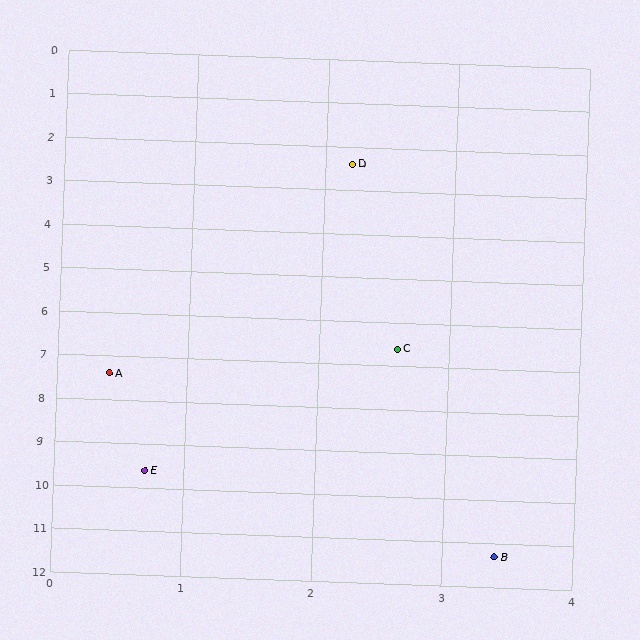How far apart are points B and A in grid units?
Points B and A are about 4.9 grid units apart.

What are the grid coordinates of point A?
Point A is at approximately (0.4, 7.4).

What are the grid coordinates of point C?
Point C is at approximately (2.6, 6.6).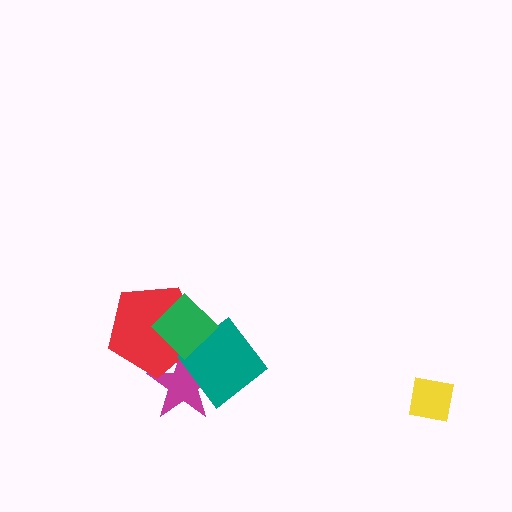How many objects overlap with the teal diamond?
3 objects overlap with the teal diamond.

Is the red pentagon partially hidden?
Yes, it is partially covered by another shape.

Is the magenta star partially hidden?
Yes, it is partially covered by another shape.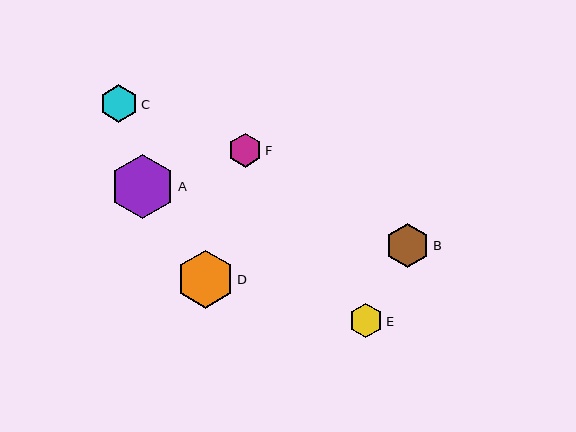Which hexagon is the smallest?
Hexagon F is the smallest with a size of approximately 34 pixels.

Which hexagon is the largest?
Hexagon A is the largest with a size of approximately 64 pixels.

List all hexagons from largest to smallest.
From largest to smallest: A, D, B, C, E, F.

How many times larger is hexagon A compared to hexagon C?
Hexagon A is approximately 1.7 times the size of hexagon C.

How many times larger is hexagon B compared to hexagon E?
Hexagon B is approximately 1.3 times the size of hexagon E.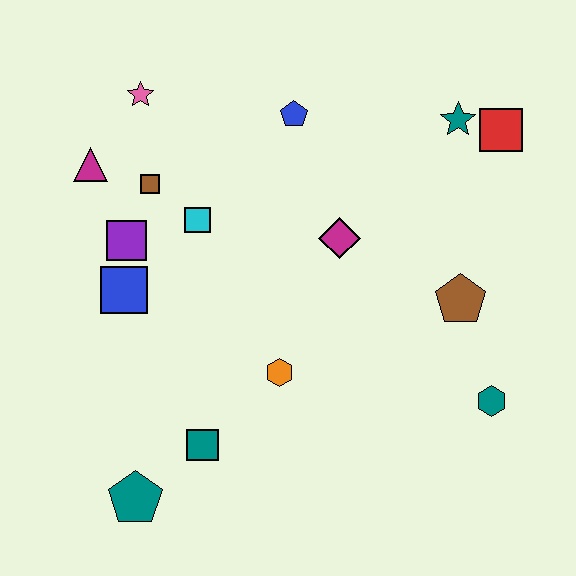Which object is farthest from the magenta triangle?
The teal hexagon is farthest from the magenta triangle.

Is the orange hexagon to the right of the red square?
No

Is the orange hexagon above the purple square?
No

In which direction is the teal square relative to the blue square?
The teal square is below the blue square.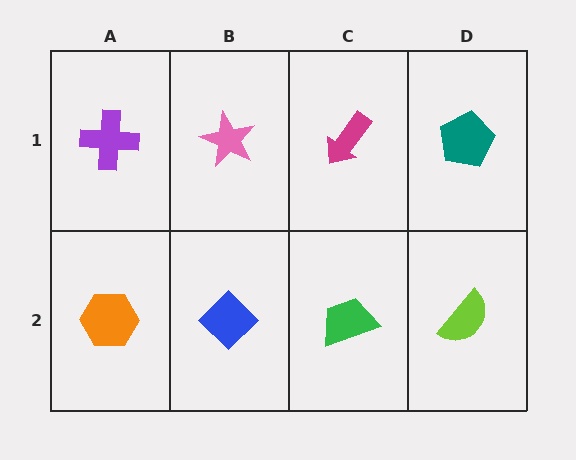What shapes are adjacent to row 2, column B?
A pink star (row 1, column B), an orange hexagon (row 2, column A), a green trapezoid (row 2, column C).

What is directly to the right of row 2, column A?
A blue diamond.